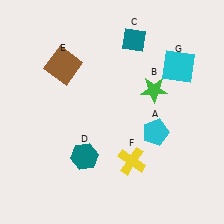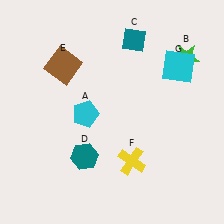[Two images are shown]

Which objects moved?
The objects that moved are: the cyan pentagon (A), the green star (B).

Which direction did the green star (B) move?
The green star (B) moved up.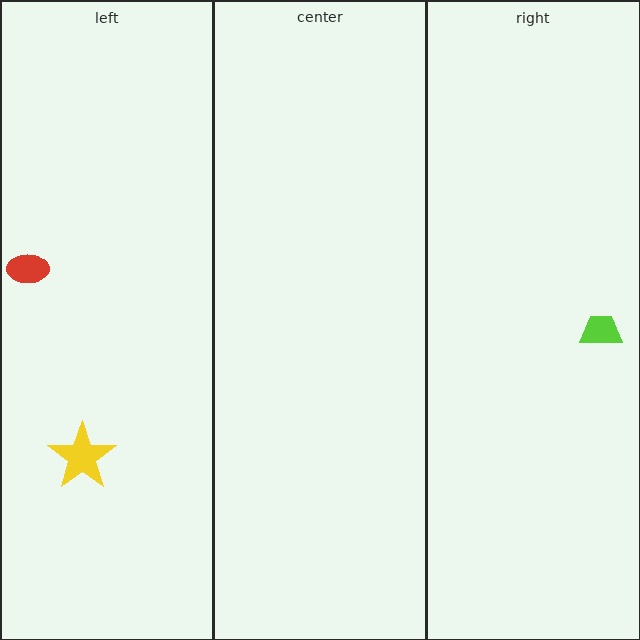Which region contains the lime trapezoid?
The right region.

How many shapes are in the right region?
1.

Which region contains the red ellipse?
The left region.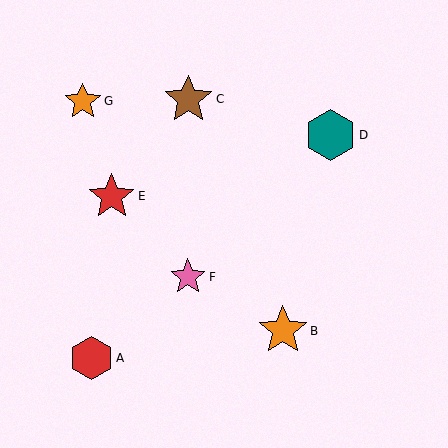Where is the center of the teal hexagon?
The center of the teal hexagon is at (331, 135).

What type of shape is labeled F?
Shape F is a pink star.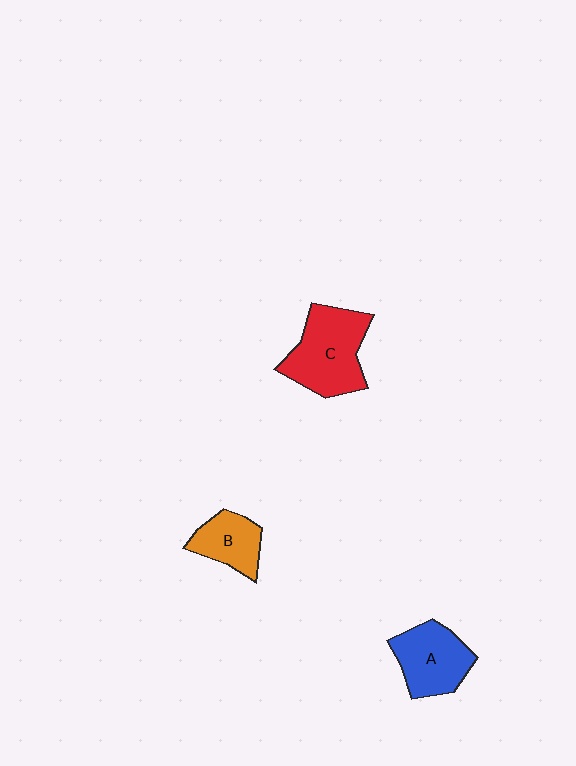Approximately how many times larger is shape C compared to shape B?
Approximately 1.8 times.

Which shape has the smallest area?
Shape B (orange).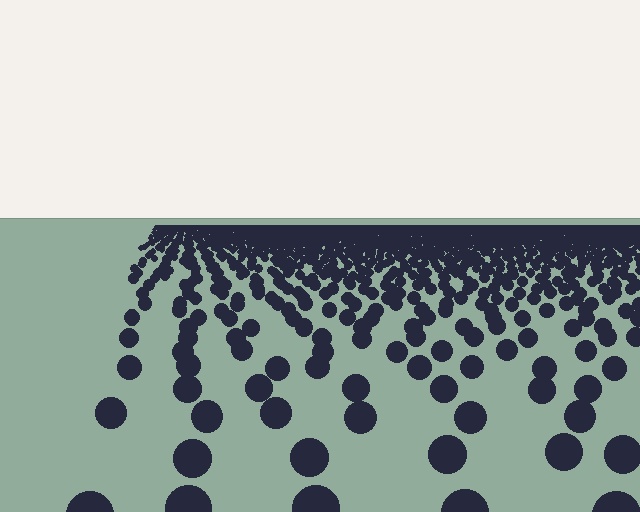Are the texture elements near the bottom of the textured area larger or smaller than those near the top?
Larger. Near the bottom, elements are closer to the viewer and appear at a bigger on-screen size.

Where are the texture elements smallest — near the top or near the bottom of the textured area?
Near the top.